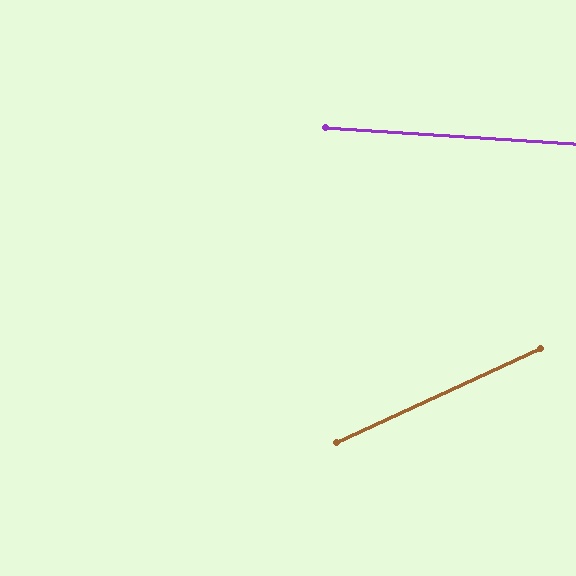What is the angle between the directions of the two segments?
Approximately 29 degrees.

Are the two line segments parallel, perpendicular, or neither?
Neither parallel nor perpendicular — they differ by about 29°.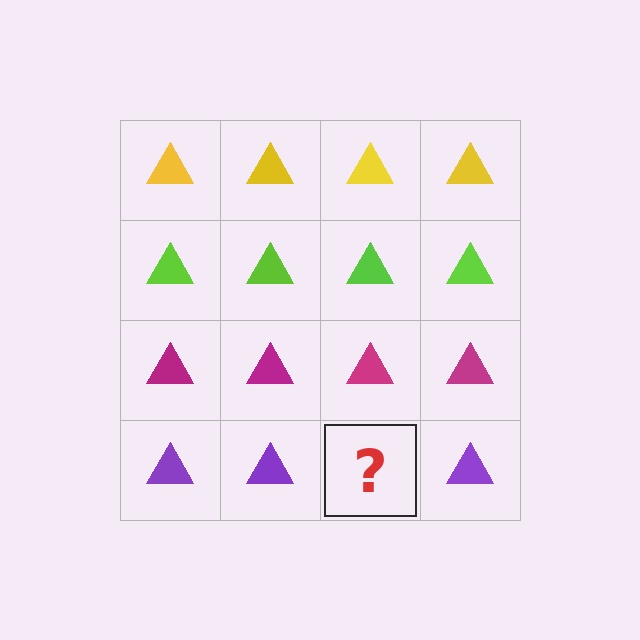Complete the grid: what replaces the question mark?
The question mark should be replaced with a purple triangle.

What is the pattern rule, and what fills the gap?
The rule is that each row has a consistent color. The gap should be filled with a purple triangle.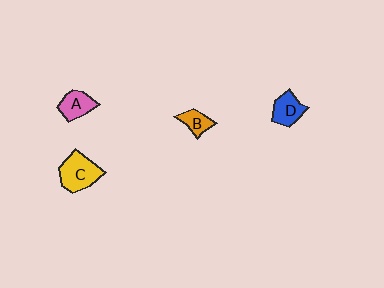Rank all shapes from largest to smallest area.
From largest to smallest: C (yellow), D (blue), A (pink), B (orange).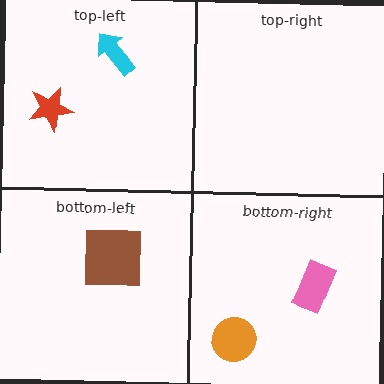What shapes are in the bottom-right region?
The pink rectangle, the orange circle.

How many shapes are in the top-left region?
2.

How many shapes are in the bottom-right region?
2.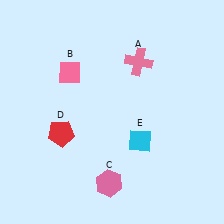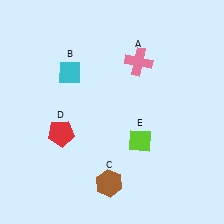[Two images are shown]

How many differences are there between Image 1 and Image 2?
There are 3 differences between the two images.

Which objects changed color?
B changed from pink to cyan. C changed from pink to brown. E changed from cyan to lime.